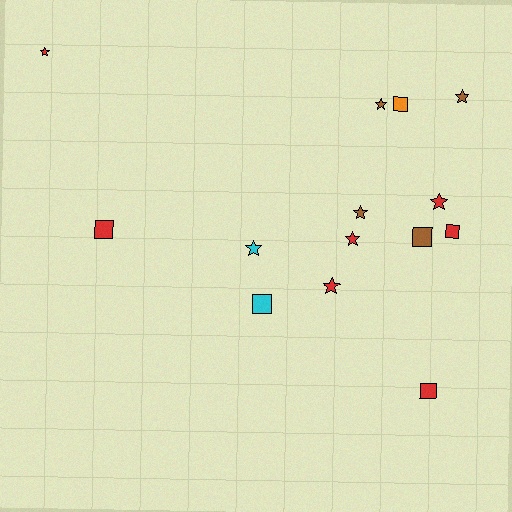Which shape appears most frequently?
Star, with 8 objects.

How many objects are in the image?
There are 14 objects.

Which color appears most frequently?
Red, with 7 objects.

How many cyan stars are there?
There is 1 cyan star.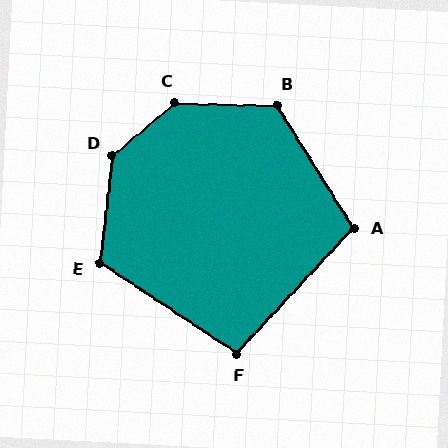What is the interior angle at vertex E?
Approximately 116 degrees (obtuse).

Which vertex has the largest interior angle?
C, at approximately 138 degrees.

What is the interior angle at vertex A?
Approximately 105 degrees (obtuse).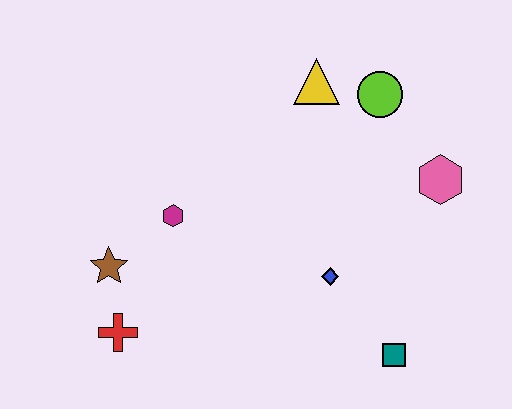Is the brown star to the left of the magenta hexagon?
Yes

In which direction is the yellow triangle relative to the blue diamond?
The yellow triangle is above the blue diamond.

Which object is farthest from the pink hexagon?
The red cross is farthest from the pink hexagon.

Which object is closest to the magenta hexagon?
The brown star is closest to the magenta hexagon.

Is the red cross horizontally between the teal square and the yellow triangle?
No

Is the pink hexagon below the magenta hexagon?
No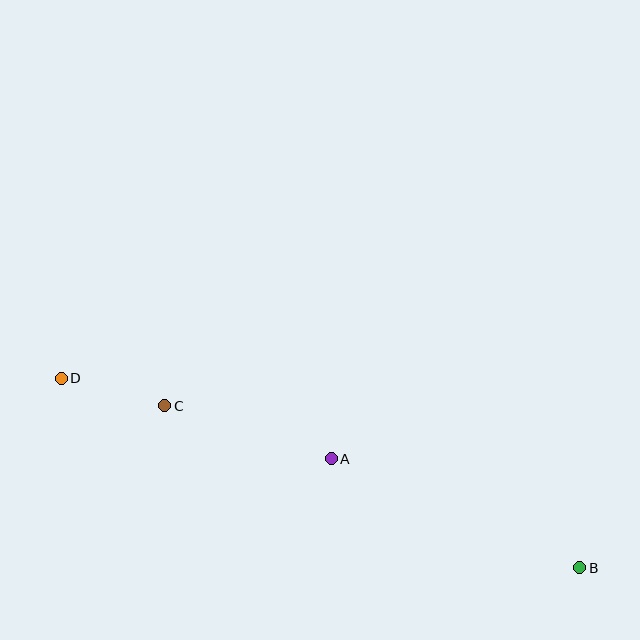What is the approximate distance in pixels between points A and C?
The distance between A and C is approximately 175 pixels.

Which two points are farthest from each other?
Points B and D are farthest from each other.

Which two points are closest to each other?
Points C and D are closest to each other.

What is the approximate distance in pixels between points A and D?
The distance between A and D is approximately 281 pixels.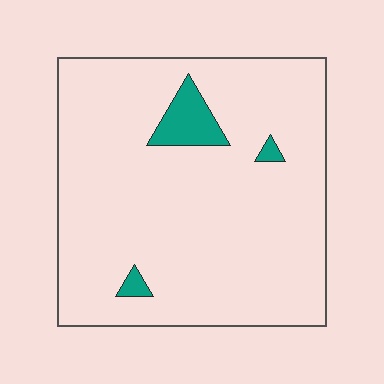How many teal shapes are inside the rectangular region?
3.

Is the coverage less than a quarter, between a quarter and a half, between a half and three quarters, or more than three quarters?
Less than a quarter.